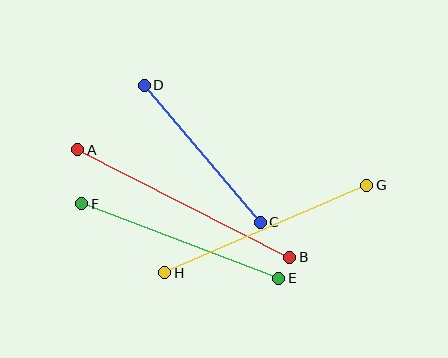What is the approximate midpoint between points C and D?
The midpoint is at approximately (202, 154) pixels.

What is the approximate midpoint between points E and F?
The midpoint is at approximately (180, 241) pixels.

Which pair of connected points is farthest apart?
Points A and B are farthest apart.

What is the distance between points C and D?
The distance is approximately 179 pixels.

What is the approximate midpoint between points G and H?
The midpoint is at approximately (266, 229) pixels.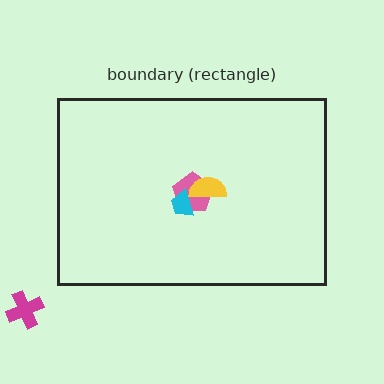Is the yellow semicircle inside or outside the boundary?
Inside.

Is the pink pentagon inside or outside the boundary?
Inside.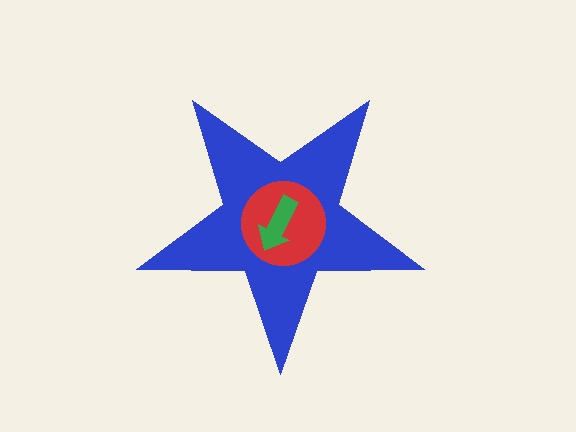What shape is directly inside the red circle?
The green arrow.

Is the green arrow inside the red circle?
Yes.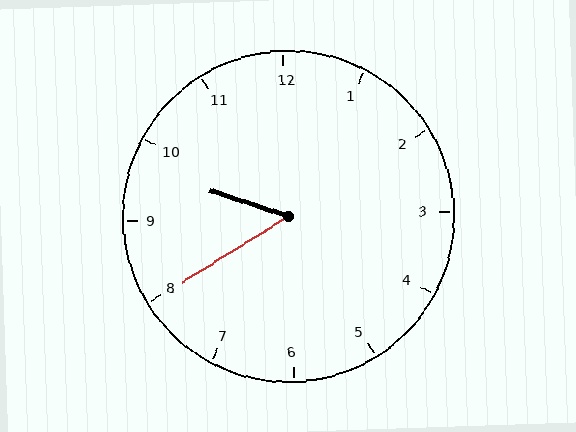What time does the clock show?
9:40.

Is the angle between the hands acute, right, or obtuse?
It is acute.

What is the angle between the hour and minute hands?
Approximately 50 degrees.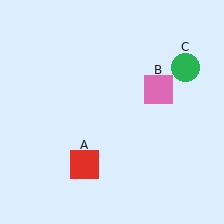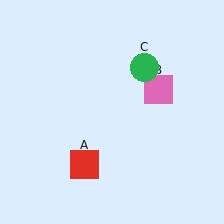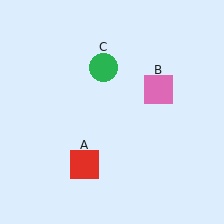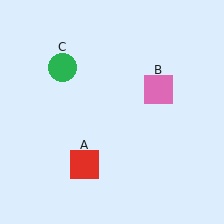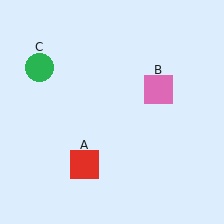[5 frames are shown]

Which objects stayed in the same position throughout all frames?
Red square (object A) and pink square (object B) remained stationary.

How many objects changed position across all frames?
1 object changed position: green circle (object C).